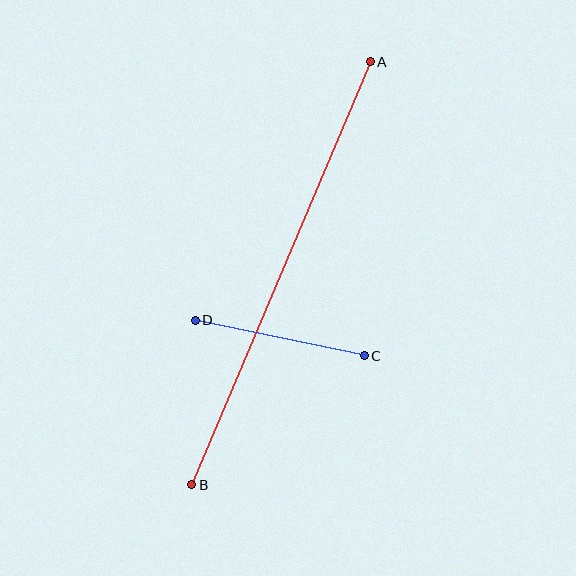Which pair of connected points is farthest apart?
Points A and B are farthest apart.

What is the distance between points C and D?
The distance is approximately 173 pixels.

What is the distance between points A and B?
The distance is approximately 459 pixels.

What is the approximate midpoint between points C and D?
The midpoint is at approximately (280, 338) pixels.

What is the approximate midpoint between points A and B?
The midpoint is at approximately (281, 273) pixels.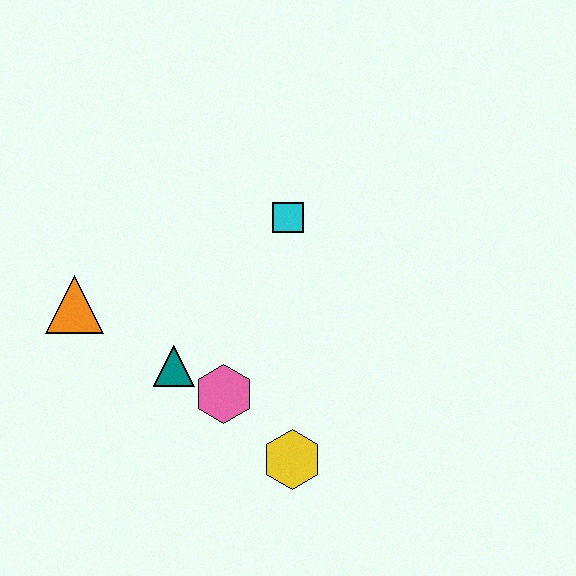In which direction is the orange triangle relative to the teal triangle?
The orange triangle is to the left of the teal triangle.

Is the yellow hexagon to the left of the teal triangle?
No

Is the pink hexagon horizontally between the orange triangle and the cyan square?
Yes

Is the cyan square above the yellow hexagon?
Yes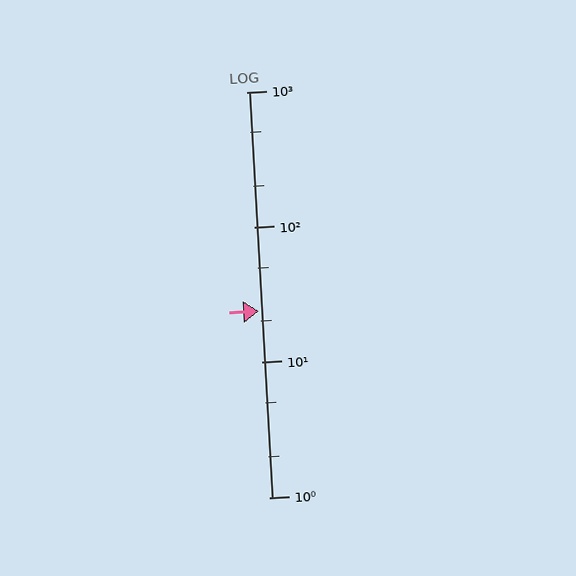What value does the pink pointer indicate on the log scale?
The pointer indicates approximately 24.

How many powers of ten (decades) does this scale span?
The scale spans 3 decades, from 1 to 1000.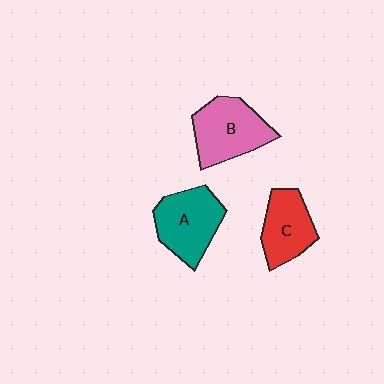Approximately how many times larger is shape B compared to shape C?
Approximately 1.3 times.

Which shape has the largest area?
Shape B (pink).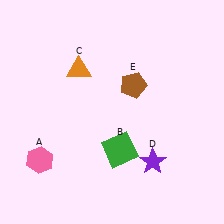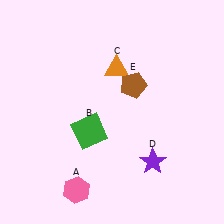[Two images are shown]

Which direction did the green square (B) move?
The green square (B) moved left.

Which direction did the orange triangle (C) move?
The orange triangle (C) moved right.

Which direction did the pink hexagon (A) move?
The pink hexagon (A) moved right.